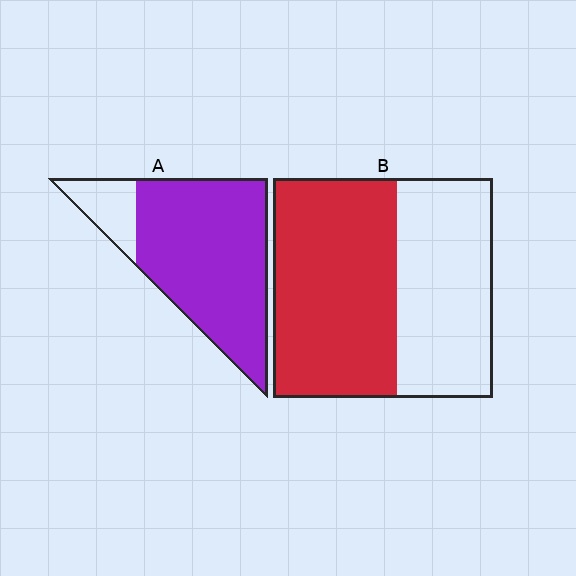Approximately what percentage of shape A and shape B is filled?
A is approximately 85% and B is approximately 55%.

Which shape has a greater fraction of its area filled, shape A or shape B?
Shape A.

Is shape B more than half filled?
Yes.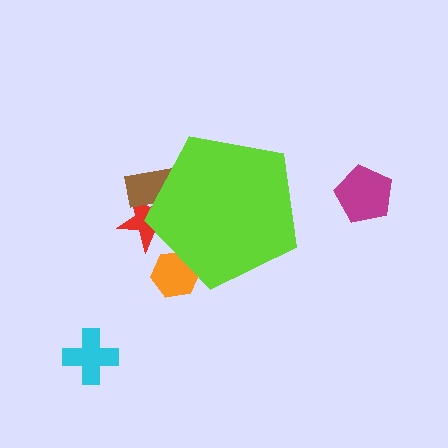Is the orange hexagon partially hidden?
Yes, the orange hexagon is partially hidden behind the lime pentagon.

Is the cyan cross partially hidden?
No, the cyan cross is fully visible.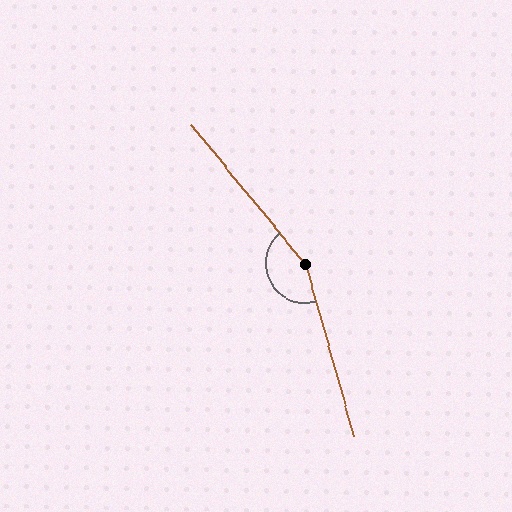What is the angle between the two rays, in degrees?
Approximately 157 degrees.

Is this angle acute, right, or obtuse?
It is obtuse.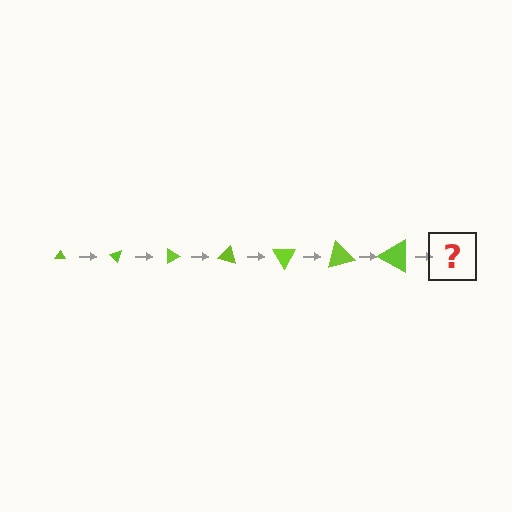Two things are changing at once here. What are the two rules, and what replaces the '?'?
The two rules are that the triangle grows larger each step and it rotates 45 degrees each step. The '?' should be a triangle, larger than the previous one and rotated 315 degrees from the start.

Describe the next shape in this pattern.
It should be a triangle, larger than the previous one and rotated 315 degrees from the start.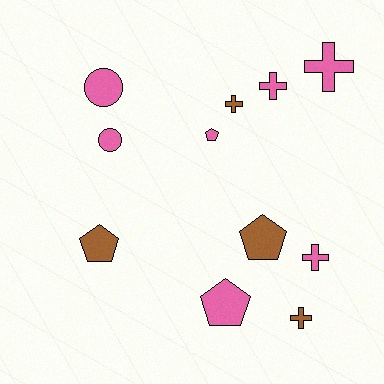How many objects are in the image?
There are 11 objects.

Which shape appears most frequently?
Cross, with 5 objects.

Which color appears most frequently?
Pink, with 7 objects.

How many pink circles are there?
There are 2 pink circles.